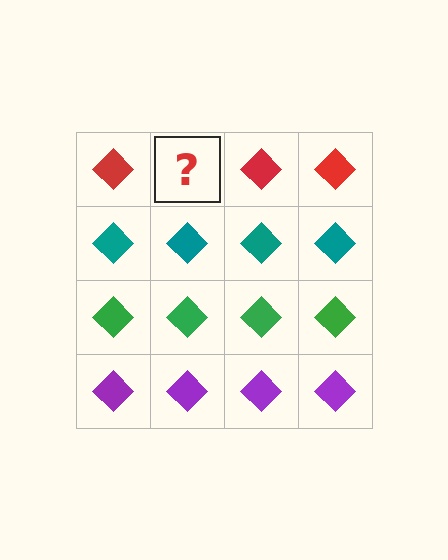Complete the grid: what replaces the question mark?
The question mark should be replaced with a red diamond.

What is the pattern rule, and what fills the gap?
The rule is that each row has a consistent color. The gap should be filled with a red diamond.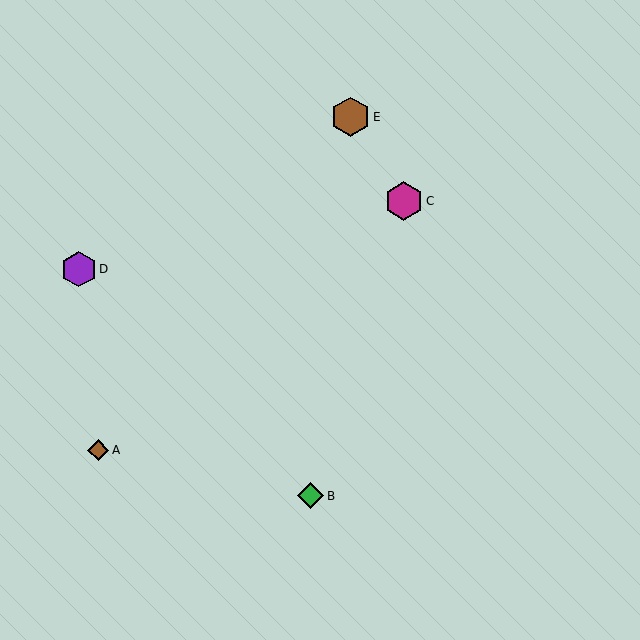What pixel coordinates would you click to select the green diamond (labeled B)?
Click at (311, 496) to select the green diamond B.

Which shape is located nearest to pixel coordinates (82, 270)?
The purple hexagon (labeled D) at (79, 269) is nearest to that location.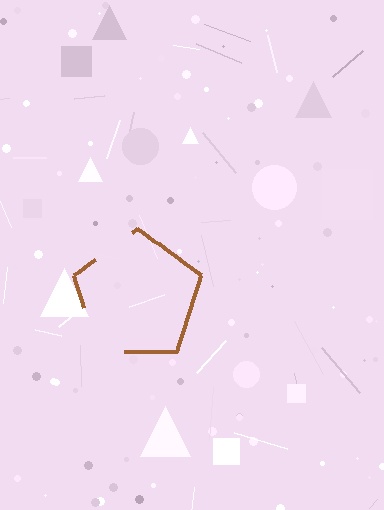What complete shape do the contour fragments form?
The contour fragments form a pentagon.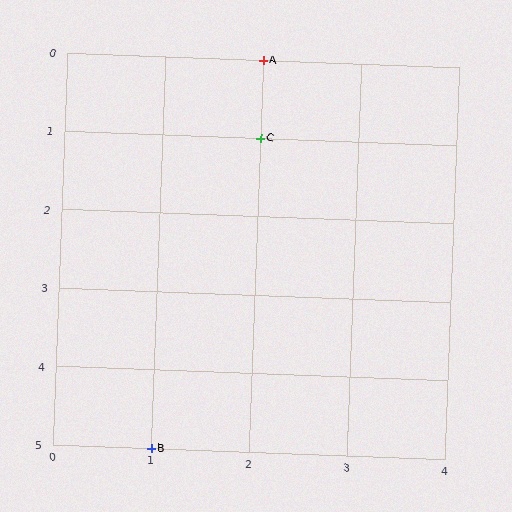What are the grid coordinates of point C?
Point C is at grid coordinates (2, 1).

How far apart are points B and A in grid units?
Points B and A are 1 column and 5 rows apart (about 5.1 grid units diagonally).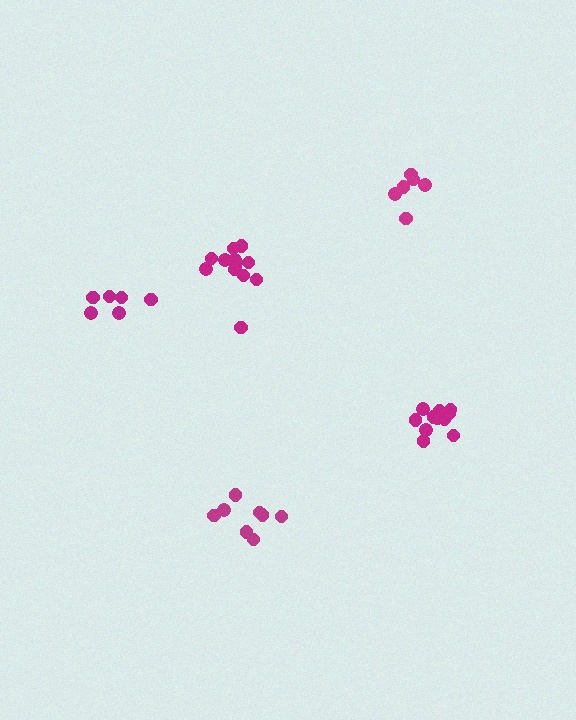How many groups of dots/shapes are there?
There are 5 groups.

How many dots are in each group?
Group 1: 8 dots, Group 2: 12 dots, Group 3: 6 dots, Group 4: 11 dots, Group 5: 6 dots (43 total).